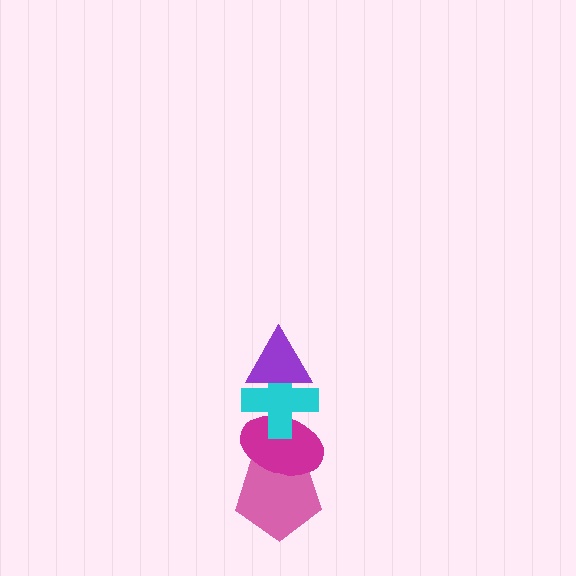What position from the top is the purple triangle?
The purple triangle is 1st from the top.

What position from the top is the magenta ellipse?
The magenta ellipse is 3rd from the top.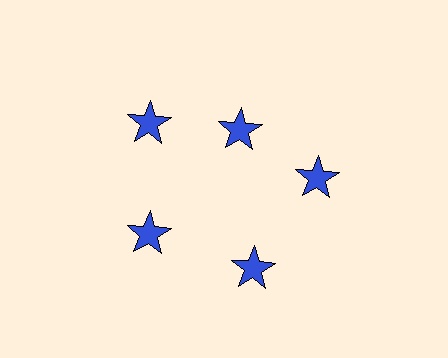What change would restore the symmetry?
The symmetry would be restored by moving it outward, back onto the ring so that all 5 stars sit at equal angles and equal distance from the center.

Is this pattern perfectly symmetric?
No. The 5 blue stars are arranged in a ring, but one element near the 1 o'clock position is pulled inward toward the center, breaking the 5-fold rotational symmetry.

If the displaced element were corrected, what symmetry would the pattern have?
It would have 5-fold rotational symmetry — the pattern would map onto itself every 72 degrees.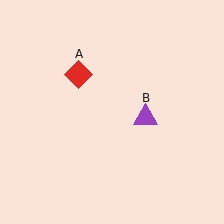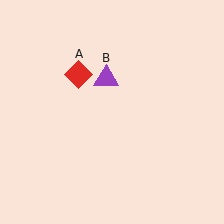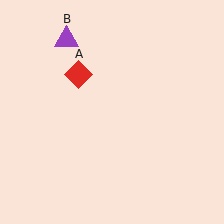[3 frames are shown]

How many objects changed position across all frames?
1 object changed position: purple triangle (object B).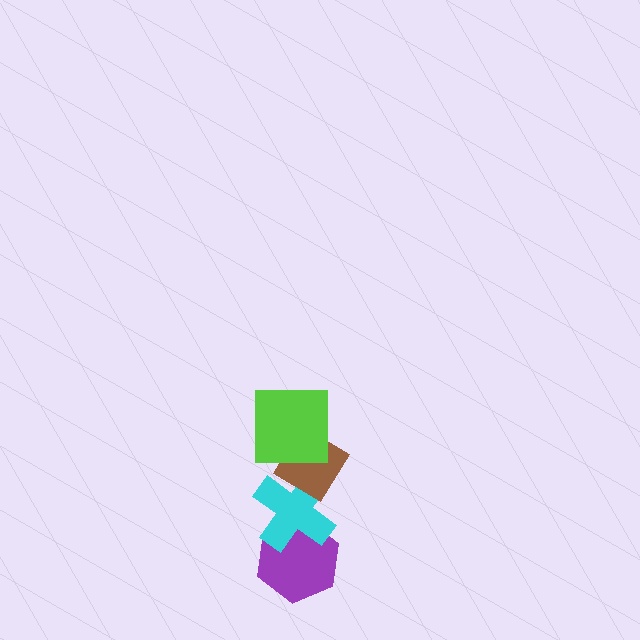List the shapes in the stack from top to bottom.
From top to bottom: the lime square, the brown diamond, the cyan cross, the purple hexagon.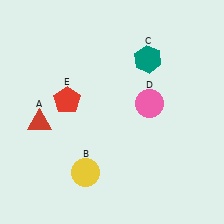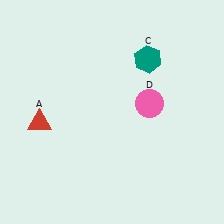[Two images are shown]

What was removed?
The yellow circle (B), the red pentagon (E) were removed in Image 2.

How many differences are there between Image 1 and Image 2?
There are 2 differences between the two images.